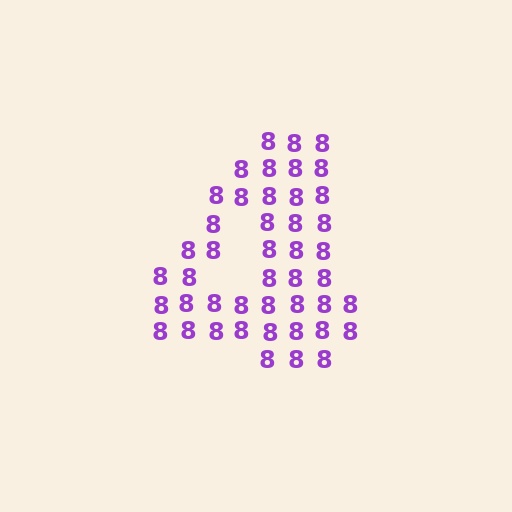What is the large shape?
The large shape is the digit 4.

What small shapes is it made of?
It is made of small digit 8's.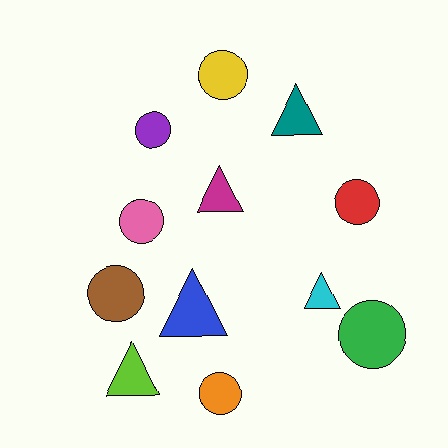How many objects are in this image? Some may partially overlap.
There are 12 objects.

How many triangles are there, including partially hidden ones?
There are 5 triangles.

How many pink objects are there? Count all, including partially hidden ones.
There is 1 pink object.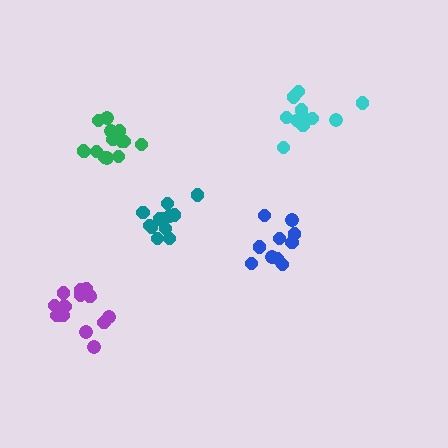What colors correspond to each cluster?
The clusters are colored: cyan, green, blue, teal, purple.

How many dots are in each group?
Group 1: 11 dots, Group 2: 14 dots, Group 3: 11 dots, Group 4: 13 dots, Group 5: 16 dots (65 total).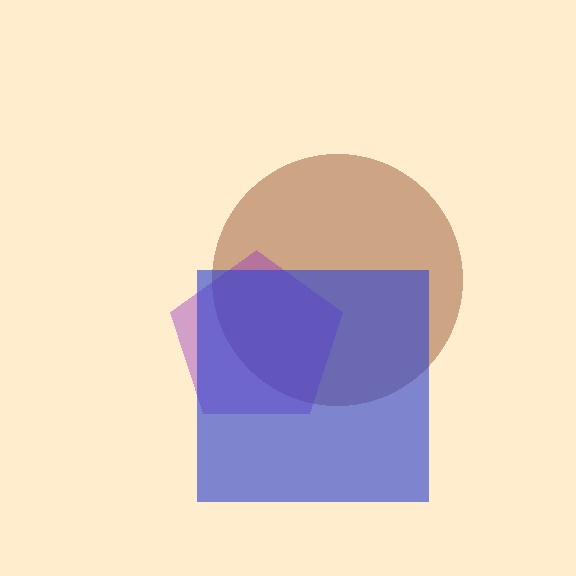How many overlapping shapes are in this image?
There are 3 overlapping shapes in the image.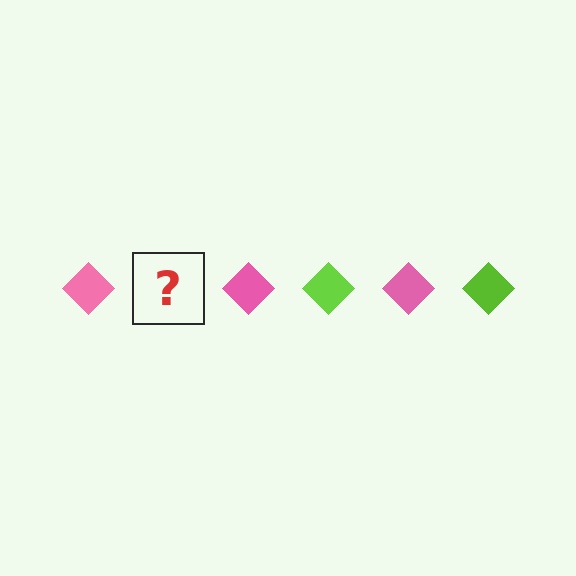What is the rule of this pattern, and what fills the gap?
The rule is that the pattern cycles through pink, lime diamonds. The gap should be filled with a lime diamond.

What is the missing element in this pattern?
The missing element is a lime diamond.